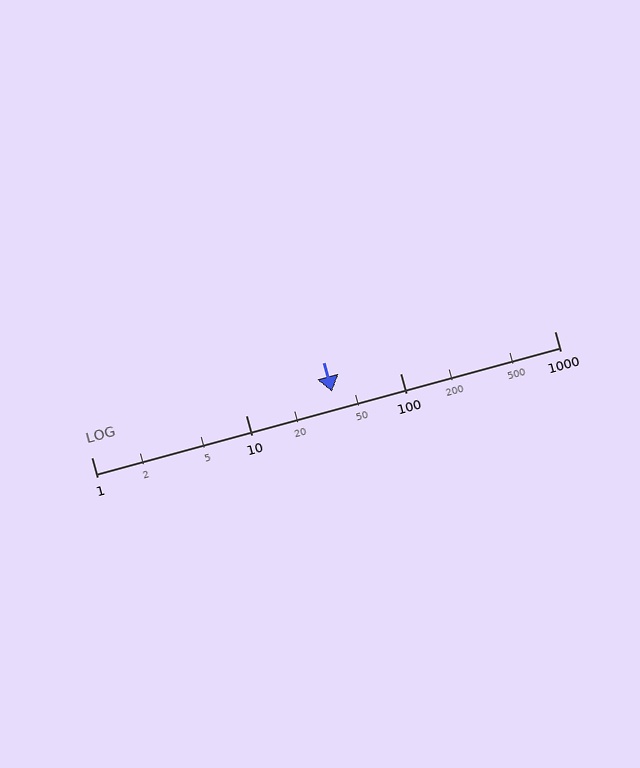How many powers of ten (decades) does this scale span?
The scale spans 3 decades, from 1 to 1000.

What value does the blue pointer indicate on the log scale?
The pointer indicates approximately 36.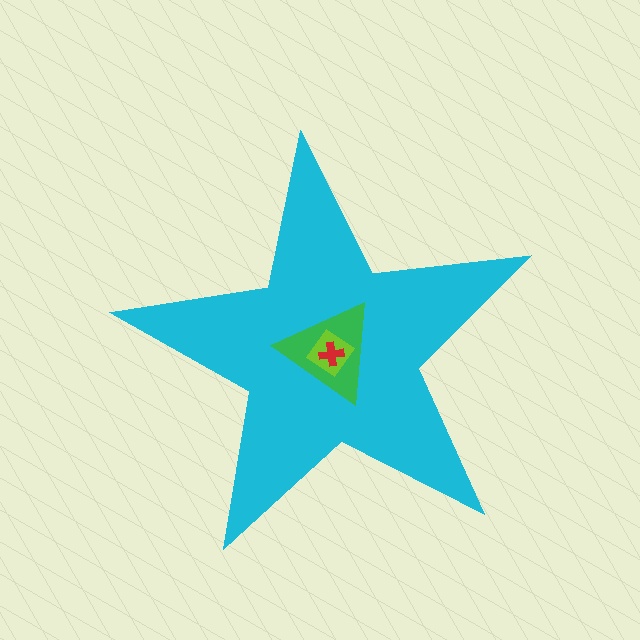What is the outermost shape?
The cyan star.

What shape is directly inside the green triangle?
The lime diamond.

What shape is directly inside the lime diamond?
The red cross.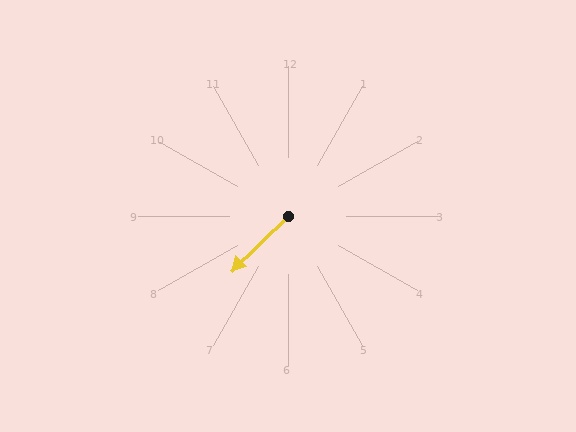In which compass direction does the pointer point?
Southwest.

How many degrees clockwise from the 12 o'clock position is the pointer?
Approximately 226 degrees.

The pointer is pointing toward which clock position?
Roughly 8 o'clock.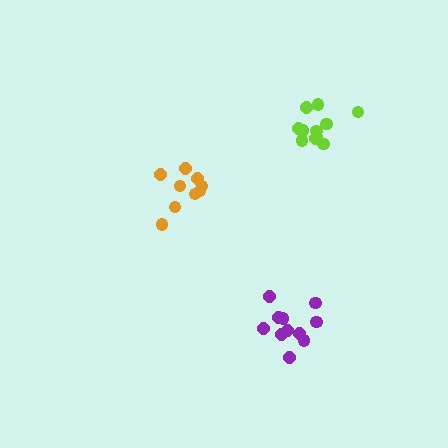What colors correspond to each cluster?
The clusters are colored: orange, lime, purple.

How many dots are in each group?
Group 1: 9 dots, Group 2: 11 dots, Group 3: 11 dots (31 total).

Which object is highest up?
The lime cluster is topmost.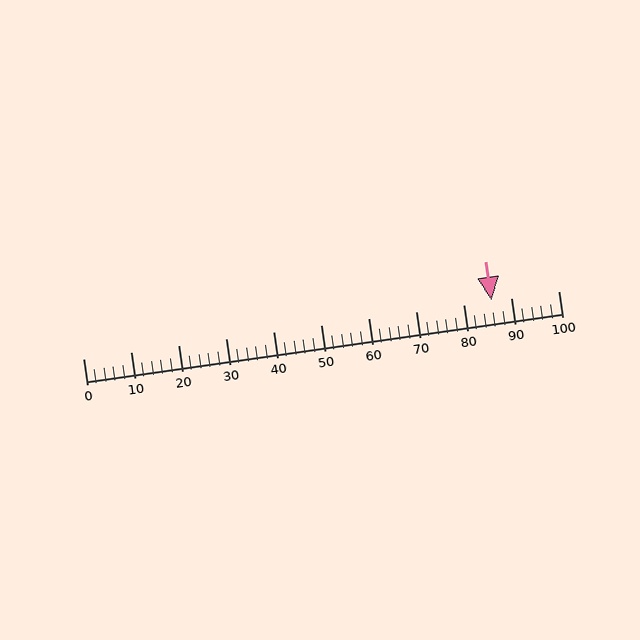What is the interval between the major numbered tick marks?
The major tick marks are spaced 10 units apart.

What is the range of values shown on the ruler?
The ruler shows values from 0 to 100.